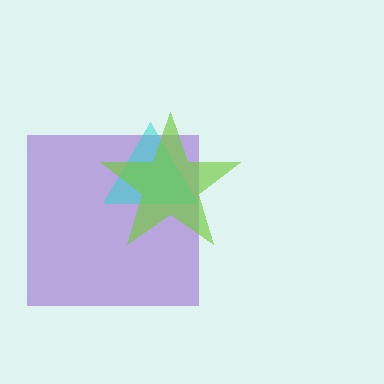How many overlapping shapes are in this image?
There are 3 overlapping shapes in the image.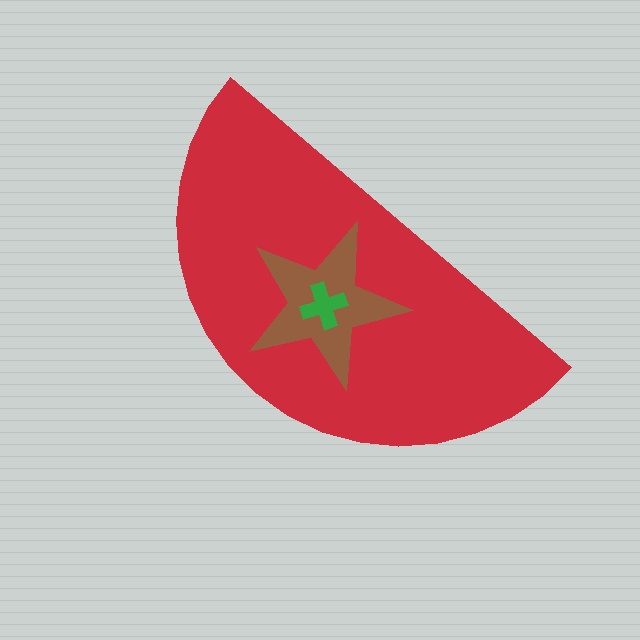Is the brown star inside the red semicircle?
Yes.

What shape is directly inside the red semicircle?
The brown star.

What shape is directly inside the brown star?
The green cross.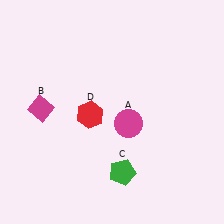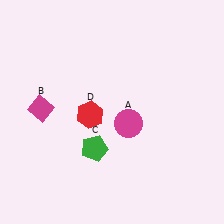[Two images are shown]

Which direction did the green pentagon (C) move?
The green pentagon (C) moved left.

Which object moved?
The green pentagon (C) moved left.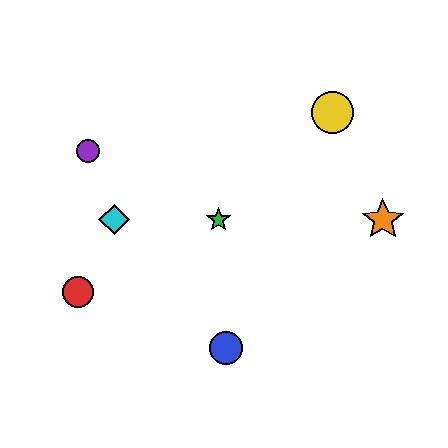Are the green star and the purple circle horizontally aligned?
No, the green star is at y≈220 and the purple circle is at y≈151.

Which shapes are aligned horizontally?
The green star, the orange star, the cyan diamond are aligned horizontally.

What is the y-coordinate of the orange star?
The orange star is at y≈220.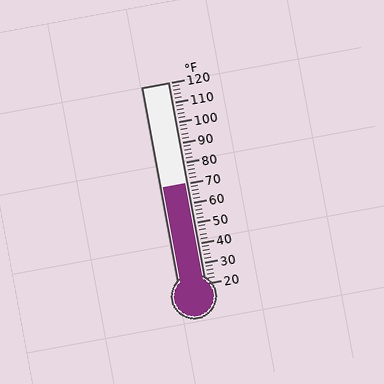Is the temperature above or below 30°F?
The temperature is above 30°F.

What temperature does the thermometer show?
The thermometer shows approximately 70°F.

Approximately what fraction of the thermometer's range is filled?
The thermometer is filled to approximately 50% of its range.